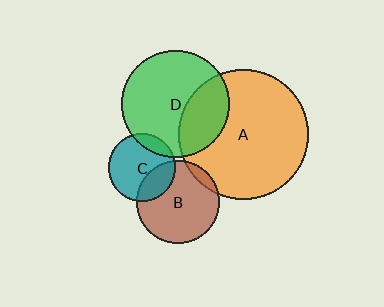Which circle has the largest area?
Circle A (orange).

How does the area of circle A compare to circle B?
Approximately 2.4 times.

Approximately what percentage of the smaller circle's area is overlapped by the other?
Approximately 15%.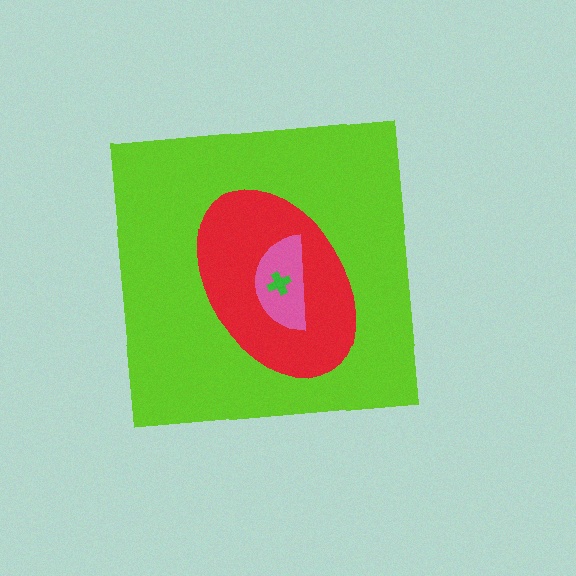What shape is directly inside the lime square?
The red ellipse.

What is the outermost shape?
The lime square.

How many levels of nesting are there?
4.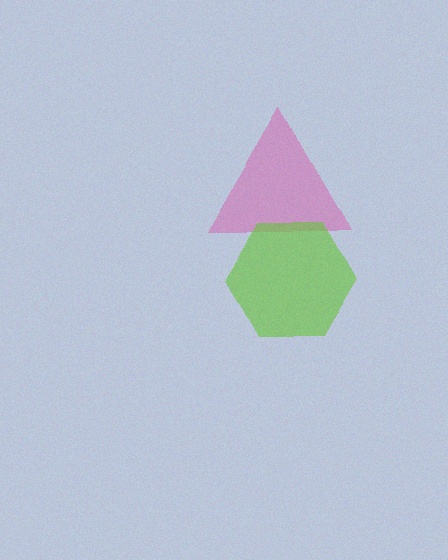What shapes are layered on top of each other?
The layered shapes are: a pink triangle, a lime hexagon.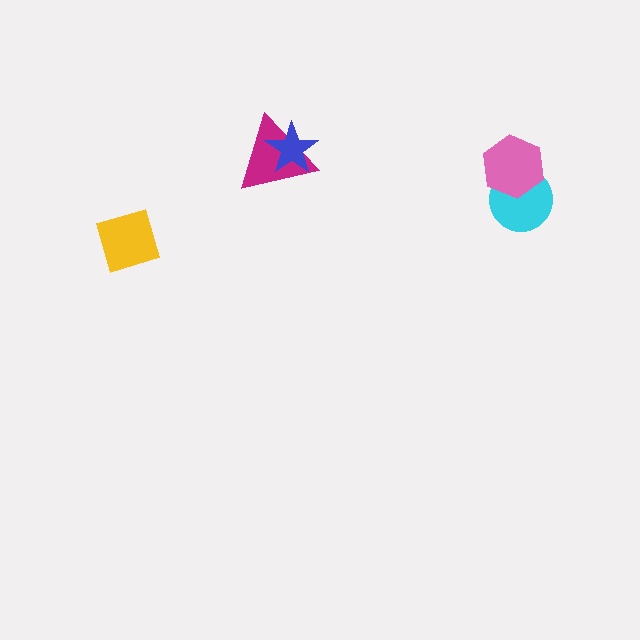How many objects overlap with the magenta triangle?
1 object overlaps with the magenta triangle.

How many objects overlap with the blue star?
1 object overlaps with the blue star.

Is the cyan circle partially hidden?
Yes, it is partially covered by another shape.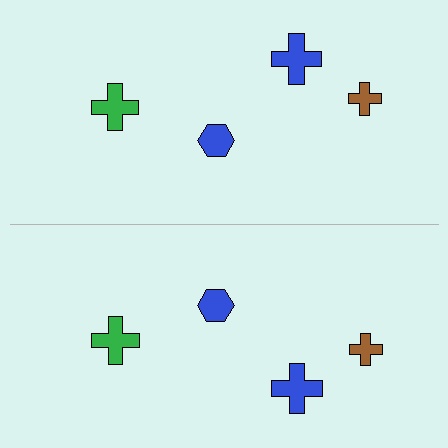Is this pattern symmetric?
Yes, this pattern has bilateral (reflection) symmetry.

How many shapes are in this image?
There are 8 shapes in this image.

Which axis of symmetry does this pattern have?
The pattern has a horizontal axis of symmetry running through the center of the image.